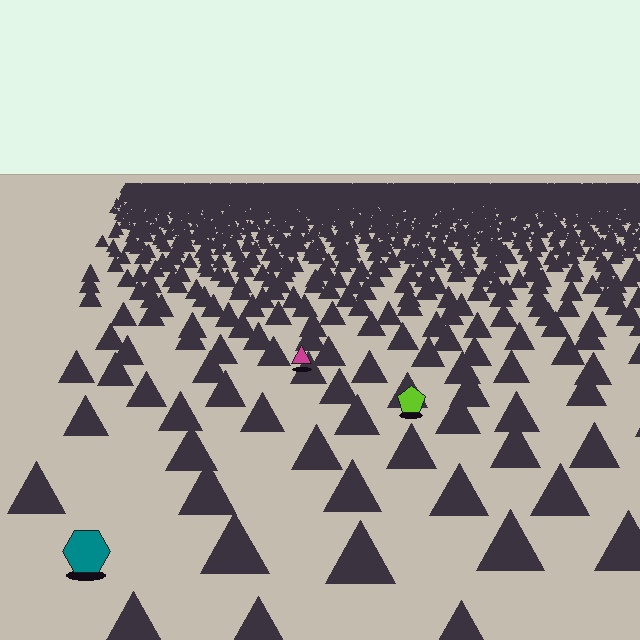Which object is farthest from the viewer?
The magenta triangle is farthest from the viewer. It appears smaller and the ground texture around it is denser.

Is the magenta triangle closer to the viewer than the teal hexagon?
No. The teal hexagon is closer — you can tell from the texture gradient: the ground texture is coarser near it.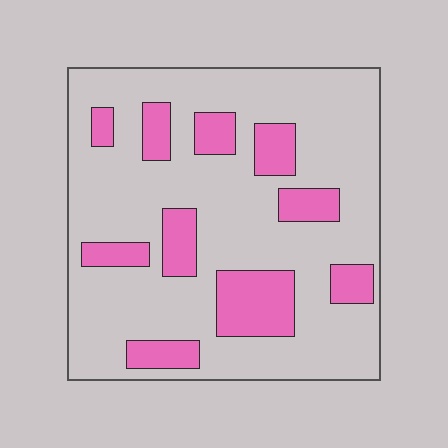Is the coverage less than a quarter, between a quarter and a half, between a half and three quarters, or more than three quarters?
Less than a quarter.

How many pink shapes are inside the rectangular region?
10.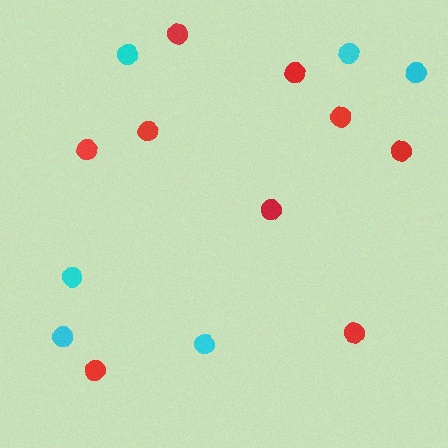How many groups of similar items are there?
There are 2 groups: one group of red circles (9) and one group of cyan circles (6).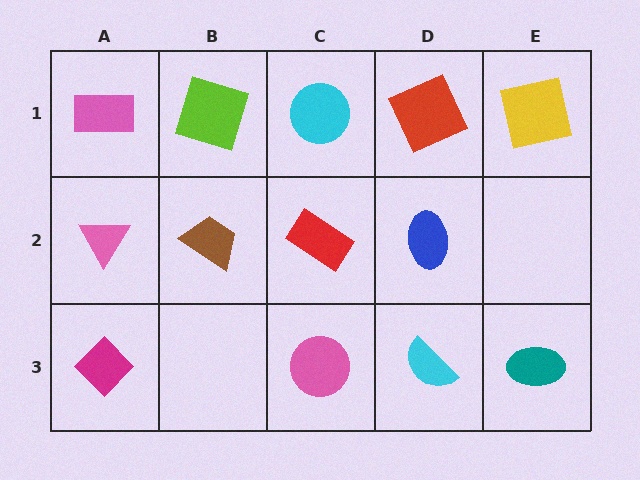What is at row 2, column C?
A red rectangle.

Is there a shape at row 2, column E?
No, that cell is empty.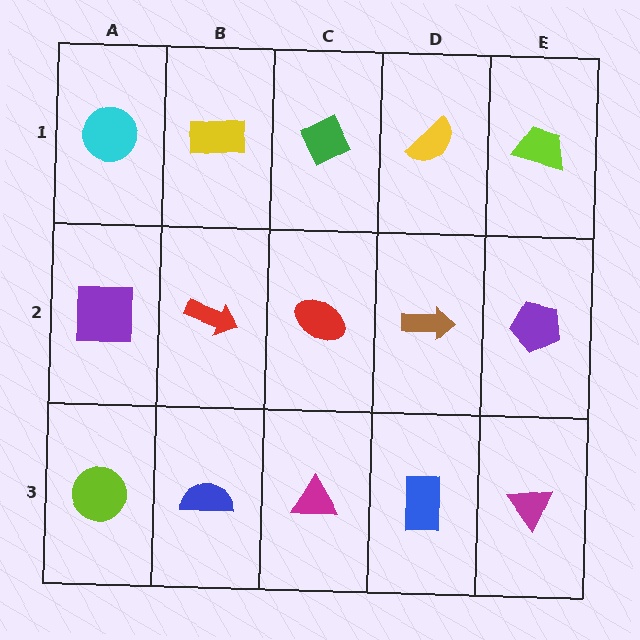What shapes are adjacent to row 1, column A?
A purple square (row 2, column A), a yellow rectangle (row 1, column B).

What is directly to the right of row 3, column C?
A blue rectangle.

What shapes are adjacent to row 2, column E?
A lime trapezoid (row 1, column E), a magenta triangle (row 3, column E), a brown arrow (row 2, column D).